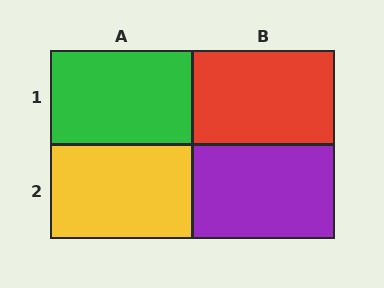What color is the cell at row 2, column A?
Yellow.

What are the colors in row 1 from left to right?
Green, red.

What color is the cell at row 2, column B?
Purple.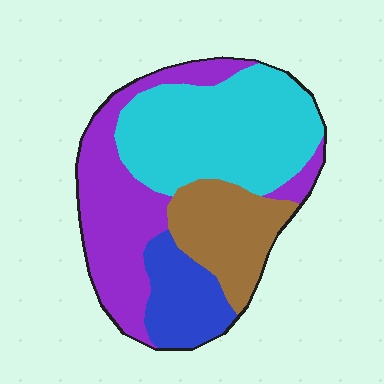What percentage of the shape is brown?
Brown takes up between a sixth and a third of the shape.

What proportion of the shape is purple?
Purple takes up about one third (1/3) of the shape.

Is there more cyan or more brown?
Cyan.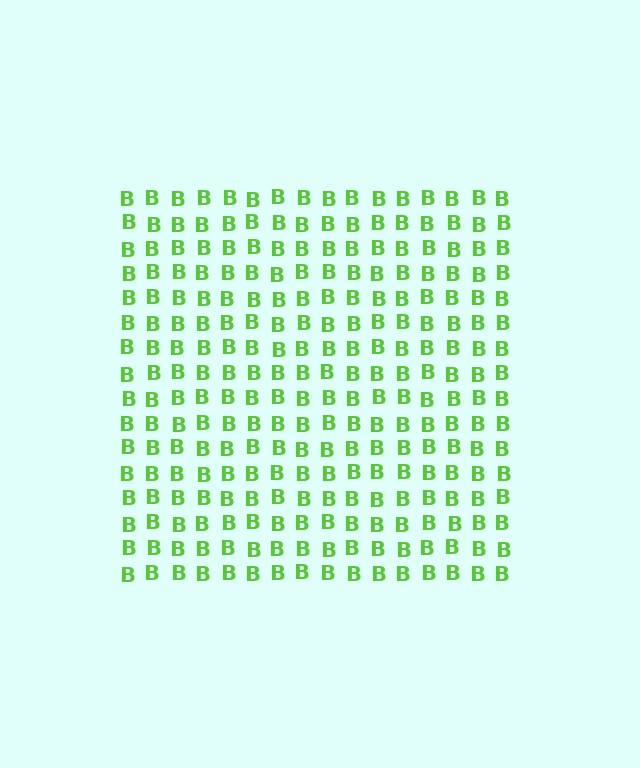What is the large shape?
The large shape is a square.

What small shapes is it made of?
It is made of small letter B's.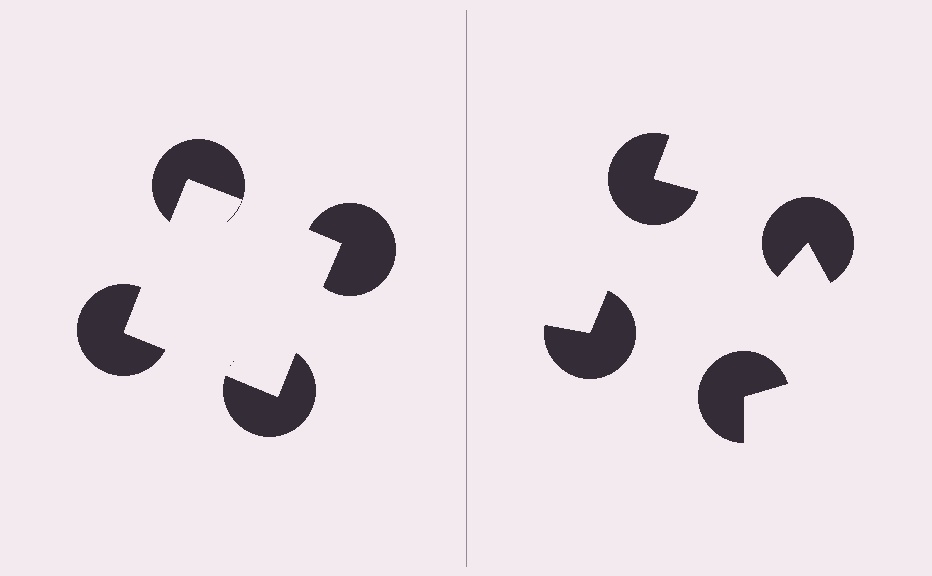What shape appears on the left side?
An illusory square.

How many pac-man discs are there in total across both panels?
8 — 4 on each side.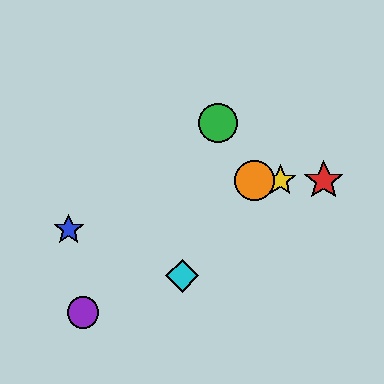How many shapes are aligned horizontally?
3 shapes (the red star, the yellow star, the orange circle) are aligned horizontally.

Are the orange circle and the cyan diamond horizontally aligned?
No, the orange circle is at y≈181 and the cyan diamond is at y≈276.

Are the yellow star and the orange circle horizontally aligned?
Yes, both are at y≈181.